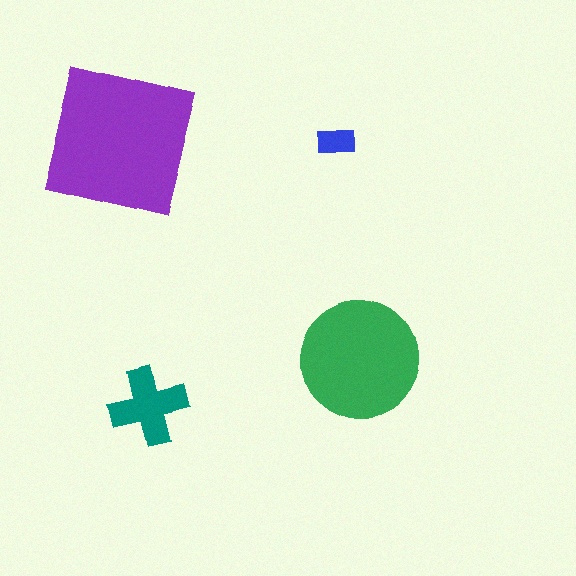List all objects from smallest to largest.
The blue rectangle, the teal cross, the green circle, the purple square.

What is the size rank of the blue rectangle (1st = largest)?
4th.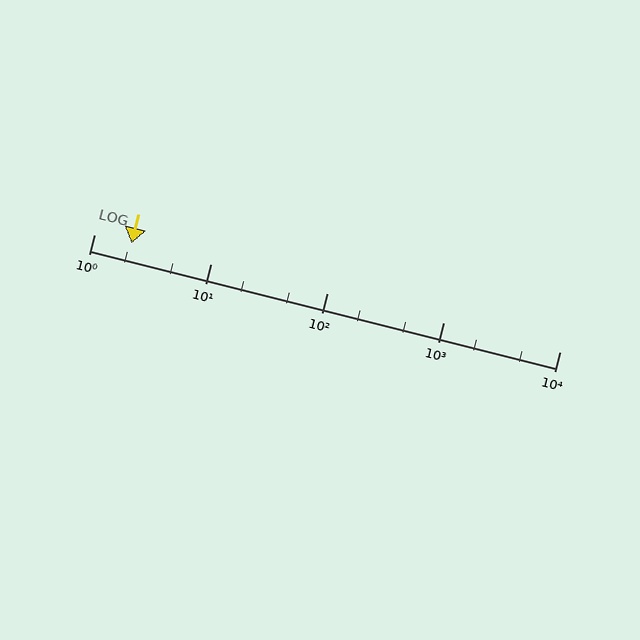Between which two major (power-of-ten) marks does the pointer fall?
The pointer is between 1 and 10.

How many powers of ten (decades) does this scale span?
The scale spans 4 decades, from 1 to 10000.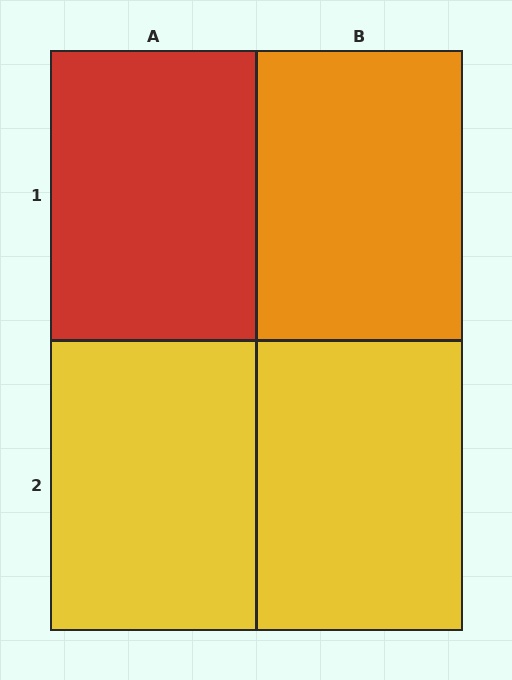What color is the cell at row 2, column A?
Yellow.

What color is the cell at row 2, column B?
Yellow.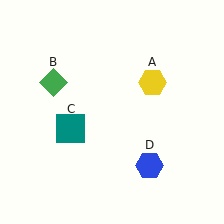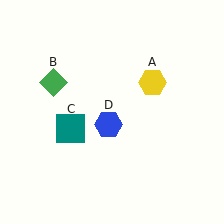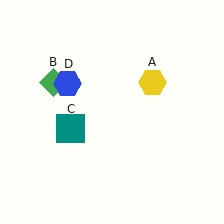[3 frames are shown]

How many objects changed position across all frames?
1 object changed position: blue hexagon (object D).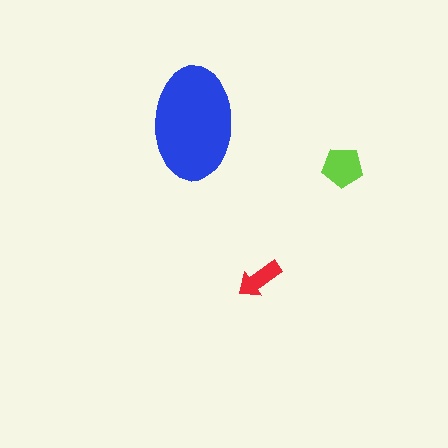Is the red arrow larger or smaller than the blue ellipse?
Smaller.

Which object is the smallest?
The red arrow.